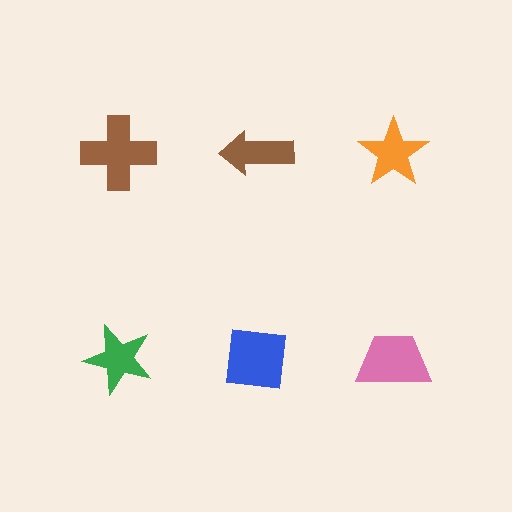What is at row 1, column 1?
A brown cross.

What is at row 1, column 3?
An orange star.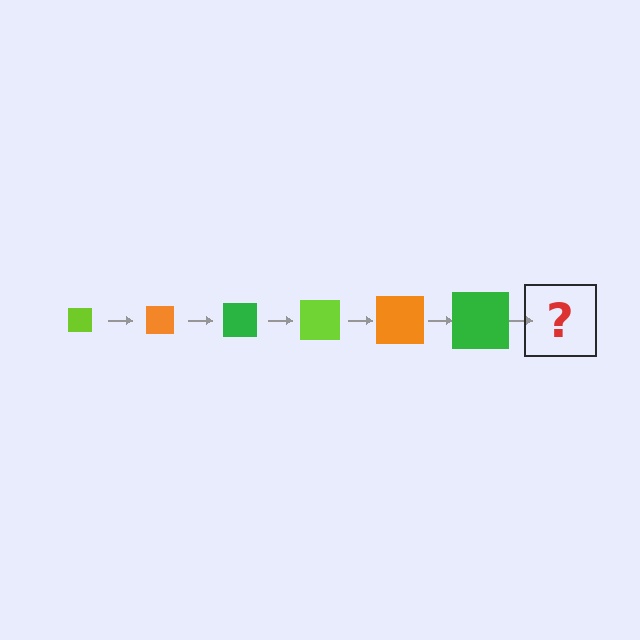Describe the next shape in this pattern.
It should be a lime square, larger than the previous one.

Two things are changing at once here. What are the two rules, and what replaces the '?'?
The two rules are that the square grows larger each step and the color cycles through lime, orange, and green. The '?' should be a lime square, larger than the previous one.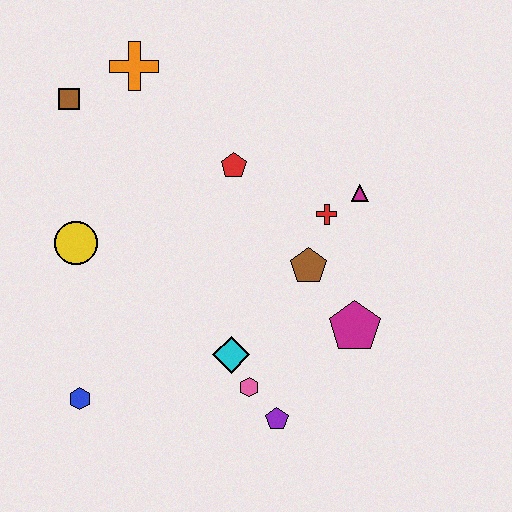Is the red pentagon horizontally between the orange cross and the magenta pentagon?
Yes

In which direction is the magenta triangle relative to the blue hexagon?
The magenta triangle is to the right of the blue hexagon.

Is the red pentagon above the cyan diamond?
Yes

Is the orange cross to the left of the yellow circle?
No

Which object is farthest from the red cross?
The blue hexagon is farthest from the red cross.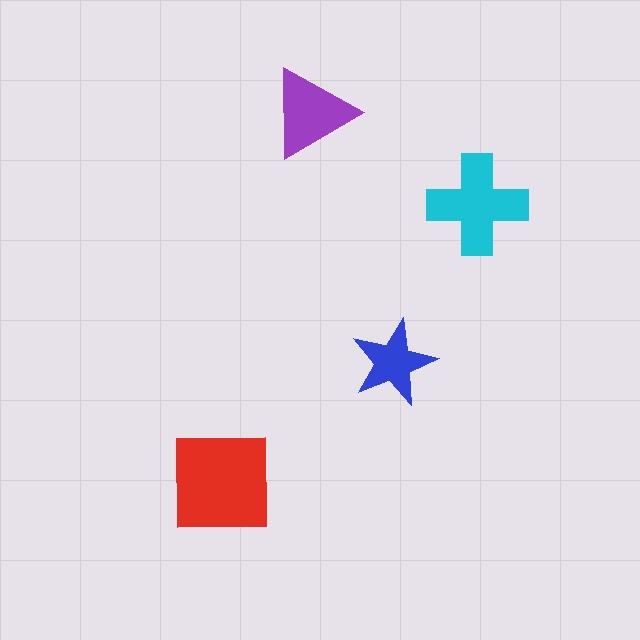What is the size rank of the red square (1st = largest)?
1st.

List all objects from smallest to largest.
The blue star, the purple triangle, the cyan cross, the red square.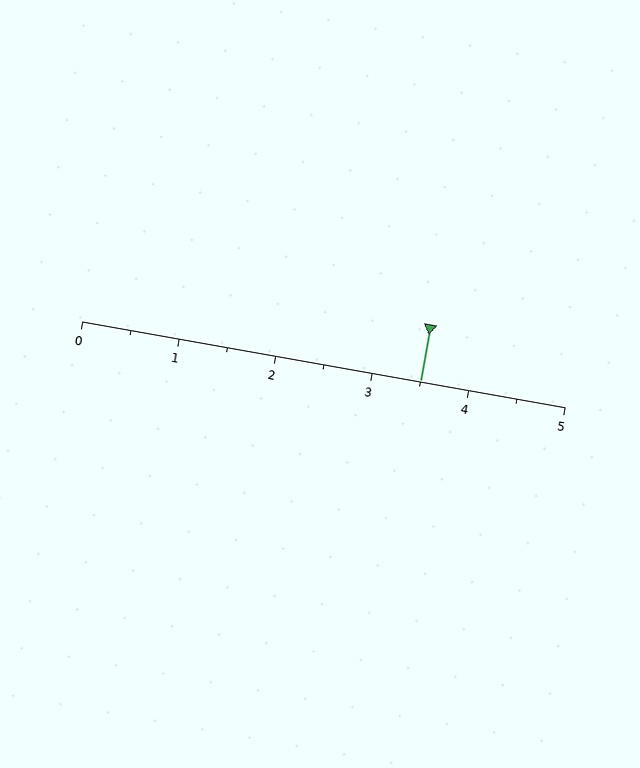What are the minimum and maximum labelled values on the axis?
The axis runs from 0 to 5.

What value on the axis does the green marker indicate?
The marker indicates approximately 3.5.